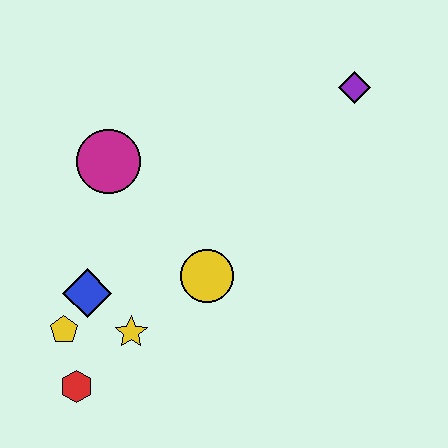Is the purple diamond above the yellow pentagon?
Yes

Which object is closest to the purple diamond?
The yellow circle is closest to the purple diamond.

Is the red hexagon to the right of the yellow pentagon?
Yes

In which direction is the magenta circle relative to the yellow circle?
The magenta circle is above the yellow circle.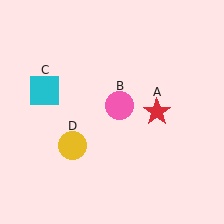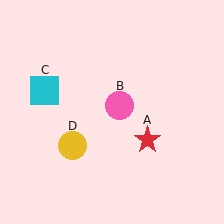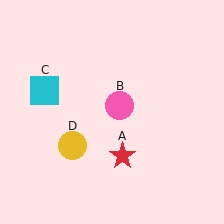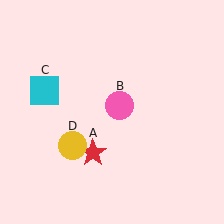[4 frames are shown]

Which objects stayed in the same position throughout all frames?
Pink circle (object B) and cyan square (object C) and yellow circle (object D) remained stationary.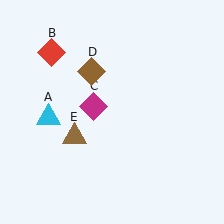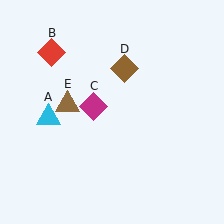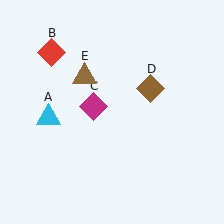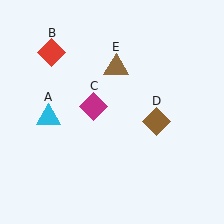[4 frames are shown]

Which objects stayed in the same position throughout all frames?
Cyan triangle (object A) and red diamond (object B) and magenta diamond (object C) remained stationary.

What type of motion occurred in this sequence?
The brown diamond (object D), brown triangle (object E) rotated clockwise around the center of the scene.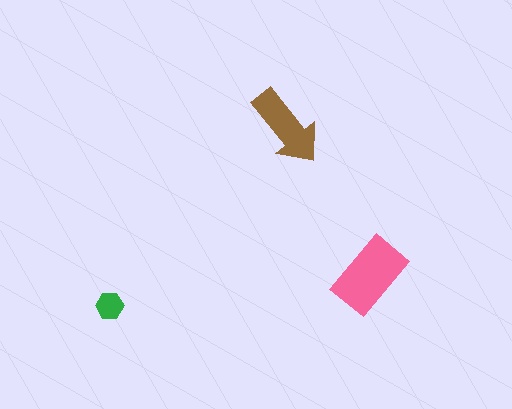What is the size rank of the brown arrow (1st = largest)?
2nd.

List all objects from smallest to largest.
The green hexagon, the brown arrow, the pink rectangle.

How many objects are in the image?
There are 3 objects in the image.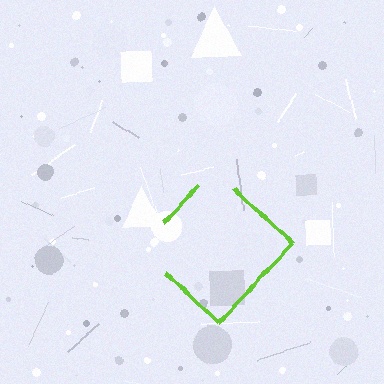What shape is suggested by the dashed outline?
The dashed outline suggests a diamond.